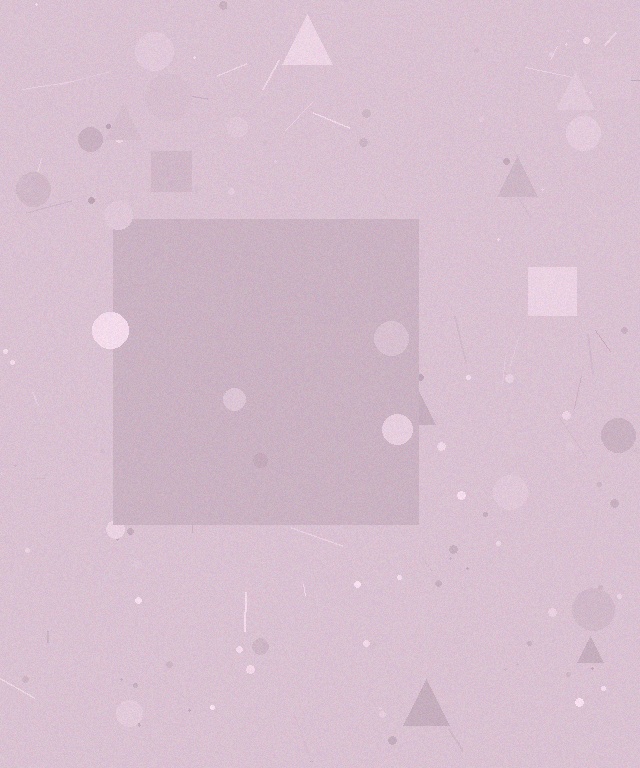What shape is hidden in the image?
A square is hidden in the image.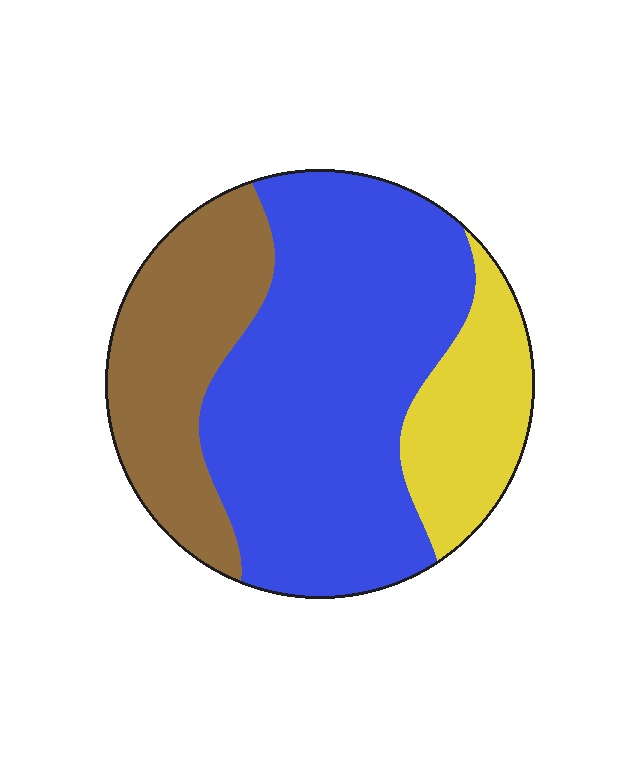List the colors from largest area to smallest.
From largest to smallest: blue, brown, yellow.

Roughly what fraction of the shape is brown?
Brown takes up about one quarter (1/4) of the shape.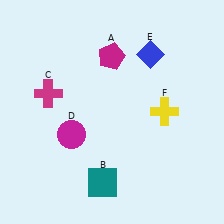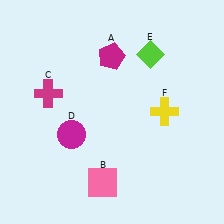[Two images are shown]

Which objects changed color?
B changed from teal to pink. E changed from blue to lime.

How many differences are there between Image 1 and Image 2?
There are 2 differences between the two images.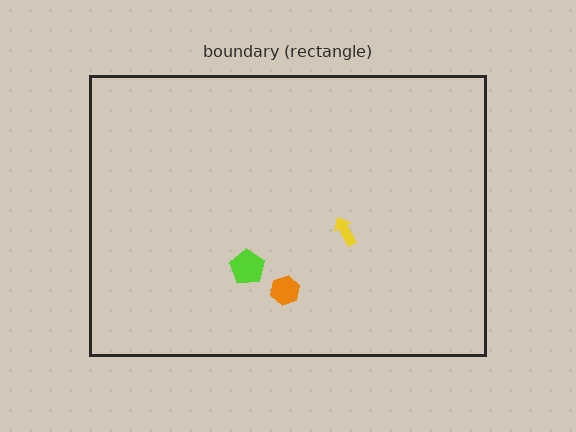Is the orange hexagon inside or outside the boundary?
Inside.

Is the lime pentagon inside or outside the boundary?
Inside.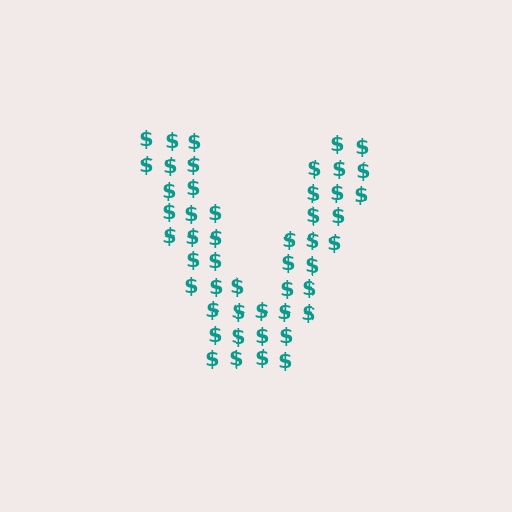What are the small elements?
The small elements are dollar signs.